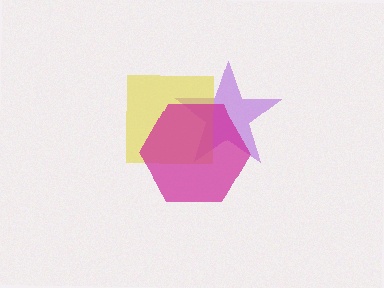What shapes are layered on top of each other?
The layered shapes are: a purple star, a yellow square, a magenta hexagon.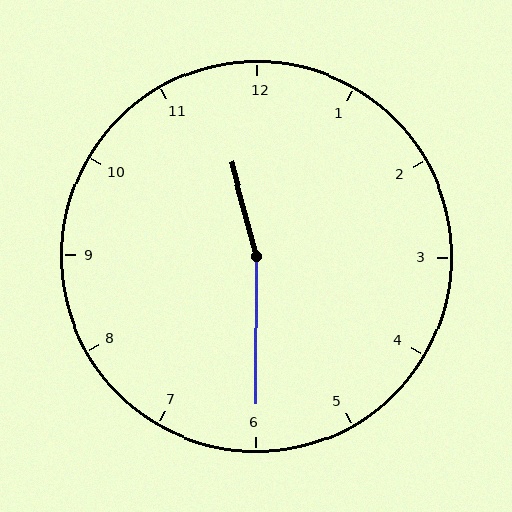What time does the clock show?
11:30.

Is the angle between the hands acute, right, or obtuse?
It is obtuse.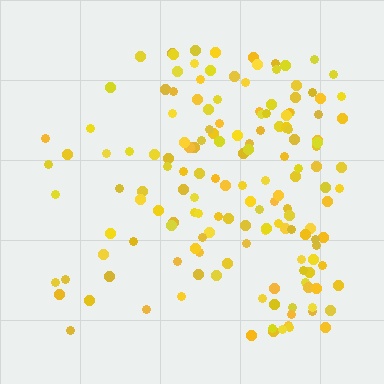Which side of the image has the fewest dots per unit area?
The left.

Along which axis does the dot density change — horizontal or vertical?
Horizontal.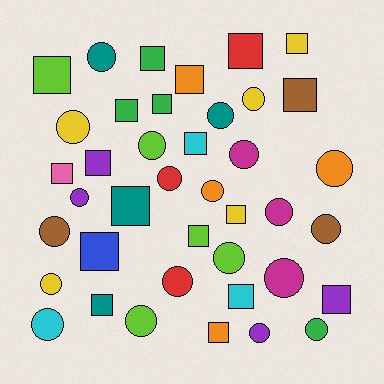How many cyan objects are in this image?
There are 3 cyan objects.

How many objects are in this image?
There are 40 objects.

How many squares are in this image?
There are 19 squares.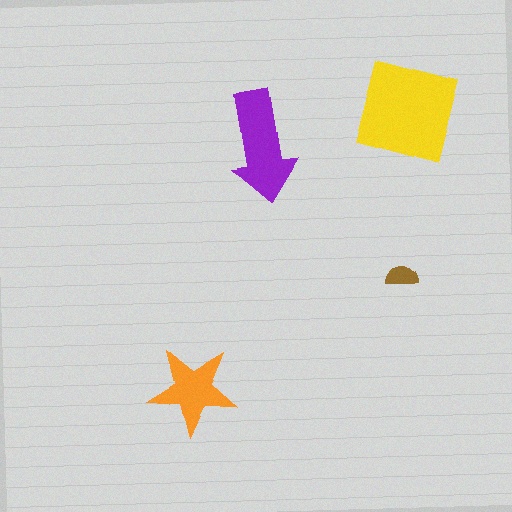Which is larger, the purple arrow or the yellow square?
The yellow square.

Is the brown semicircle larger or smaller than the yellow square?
Smaller.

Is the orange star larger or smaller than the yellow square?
Smaller.